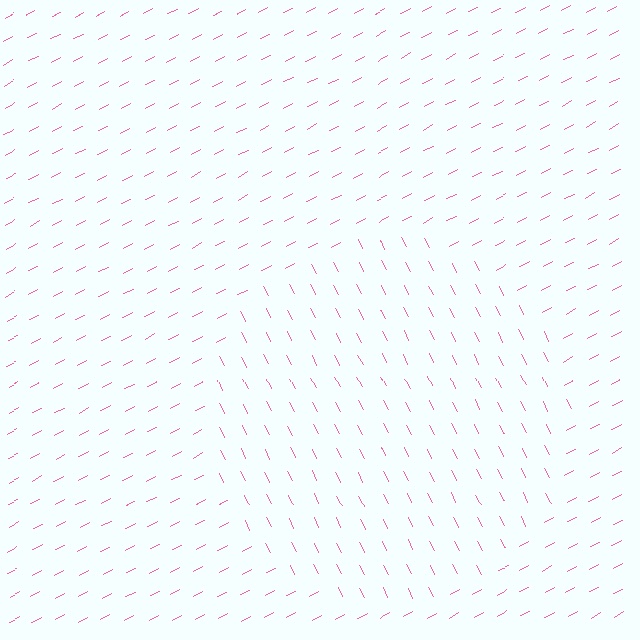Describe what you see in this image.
The image is filled with small pink line segments. A circle region in the image has lines oriented differently from the surrounding lines, creating a visible texture boundary.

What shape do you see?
I see a circle.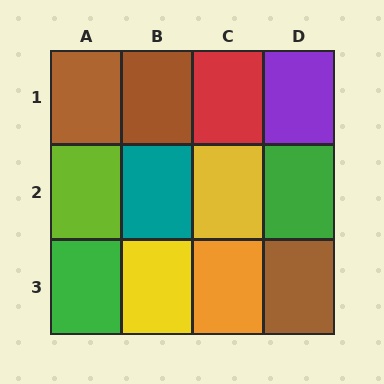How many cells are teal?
1 cell is teal.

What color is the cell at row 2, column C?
Yellow.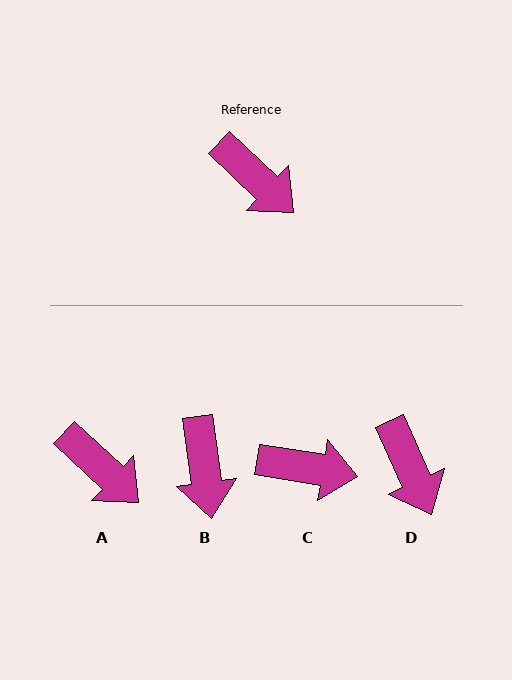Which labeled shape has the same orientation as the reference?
A.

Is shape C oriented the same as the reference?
No, it is off by about 34 degrees.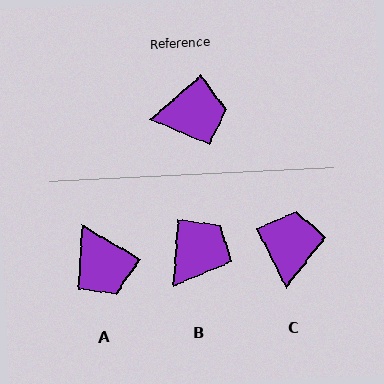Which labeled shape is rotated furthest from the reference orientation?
C, about 76 degrees away.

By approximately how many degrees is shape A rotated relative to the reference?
Approximately 71 degrees clockwise.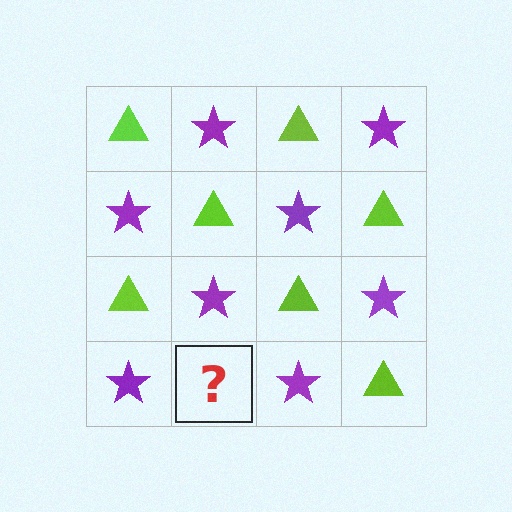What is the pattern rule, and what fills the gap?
The rule is that it alternates lime triangle and purple star in a checkerboard pattern. The gap should be filled with a lime triangle.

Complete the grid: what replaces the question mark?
The question mark should be replaced with a lime triangle.